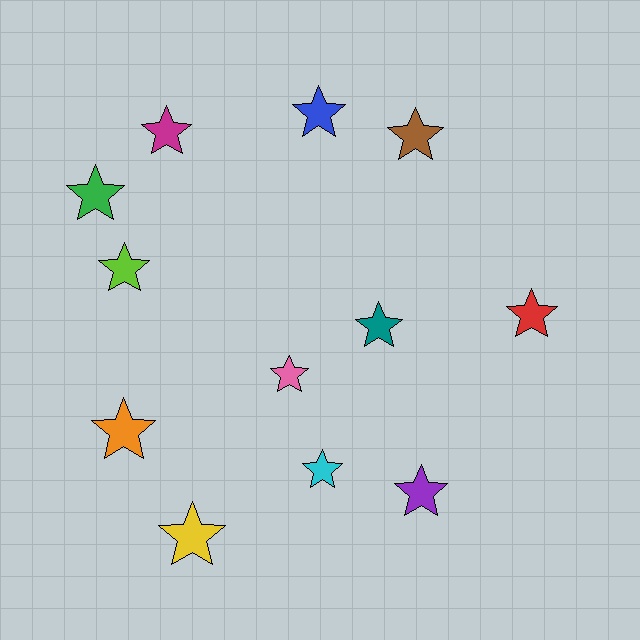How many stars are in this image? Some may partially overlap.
There are 12 stars.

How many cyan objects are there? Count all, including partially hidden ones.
There is 1 cyan object.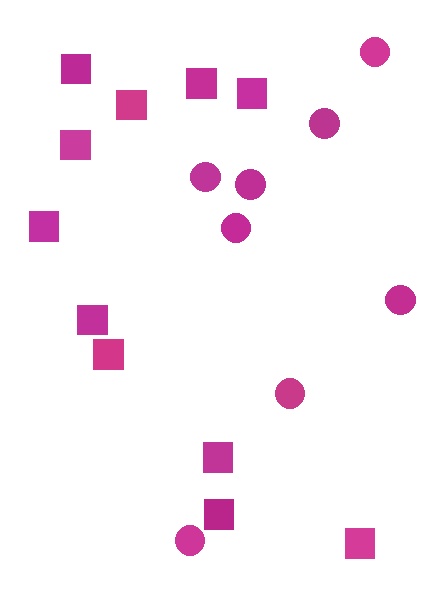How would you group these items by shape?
There are 2 groups: one group of squares (11) and one group of circles (8).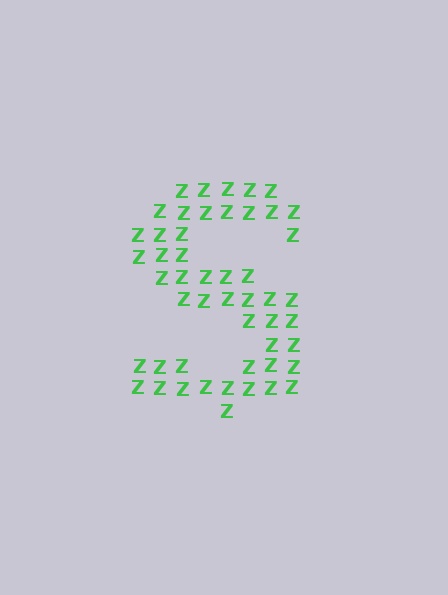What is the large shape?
The large shape is the letter S.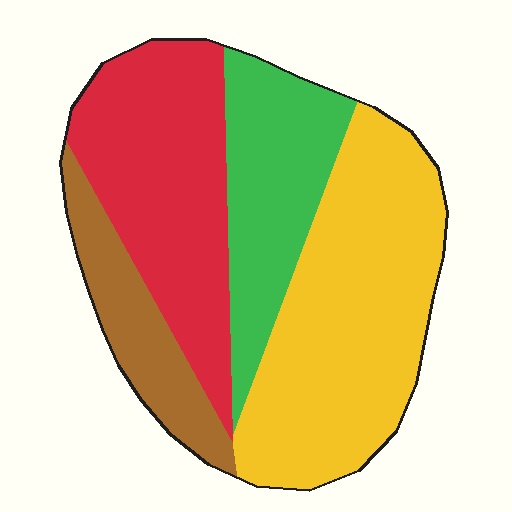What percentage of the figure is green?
Green takes up less than a quarter of the figure.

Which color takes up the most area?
Yellow, at roughly 40%.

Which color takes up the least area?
Brown, at roughly 15%.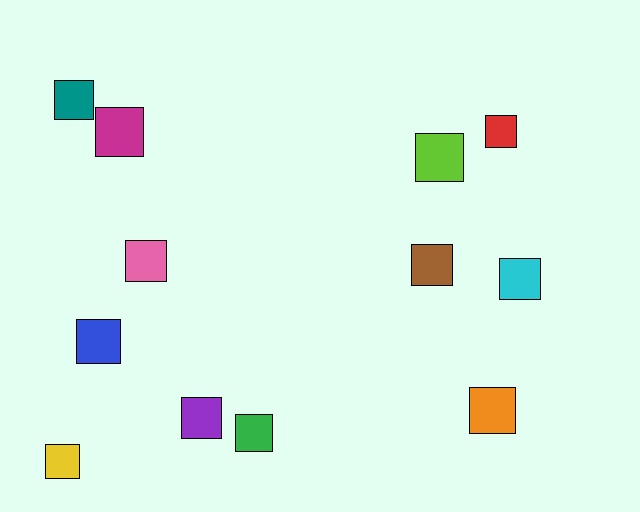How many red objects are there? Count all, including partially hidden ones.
There is 1 red object.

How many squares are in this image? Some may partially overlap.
There are 12 squares.